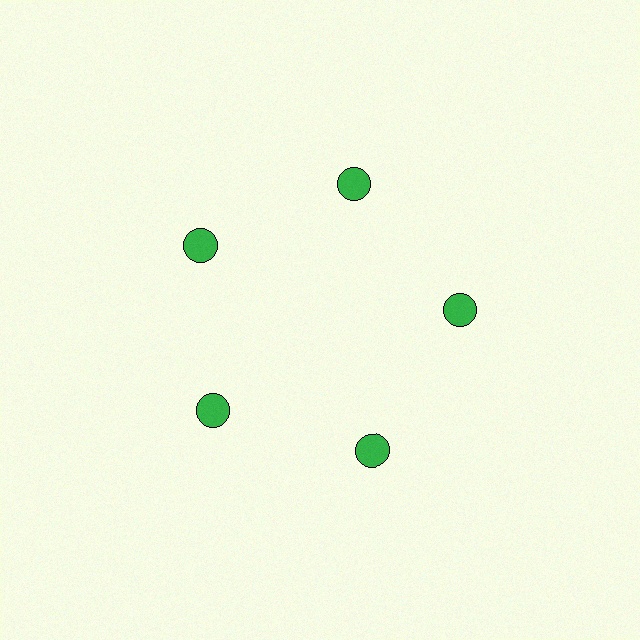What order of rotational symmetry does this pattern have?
This pattern has 5-fold rotational symmetry.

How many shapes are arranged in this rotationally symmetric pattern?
There are 5 shapes, arranged in 5 groups of 1.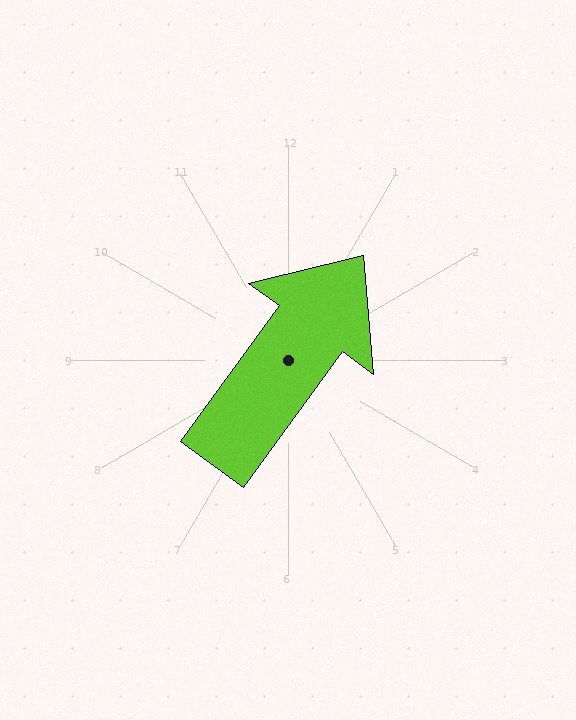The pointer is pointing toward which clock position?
Roughly 1 o'clock.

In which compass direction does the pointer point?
Northeast.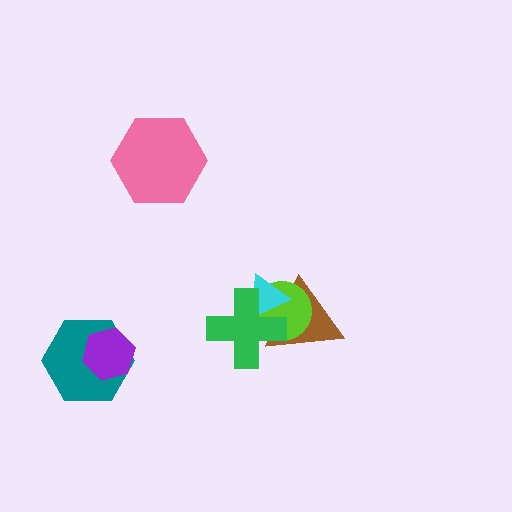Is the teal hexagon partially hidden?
Yes, it is partially covered by another shape.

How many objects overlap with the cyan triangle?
3 objects overlap with the cyan triangle.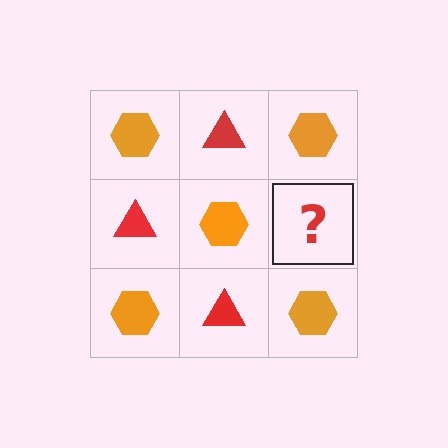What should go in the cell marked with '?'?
The missing cell should contain a red triangle.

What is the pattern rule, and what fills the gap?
The rule is that it alternates orange hexagon and red triangle in a checkerboard pattern. The gap should be filled with a red triangle.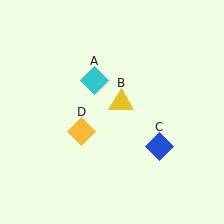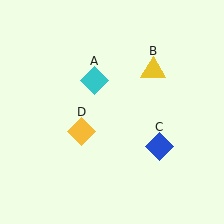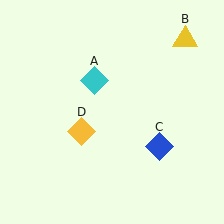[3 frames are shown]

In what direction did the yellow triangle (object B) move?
The yellow triangle (object B) moved up and to the right.